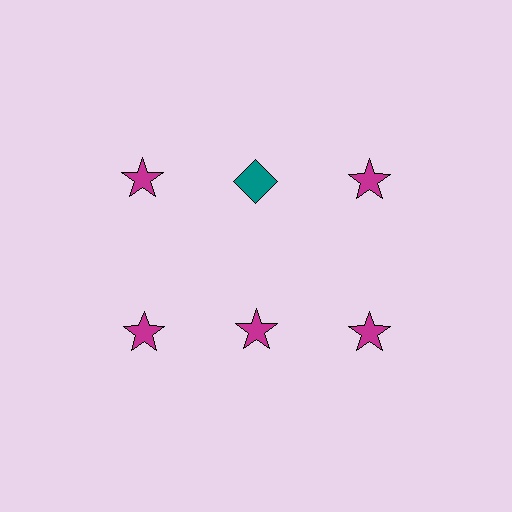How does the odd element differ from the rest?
It differs in both color (teal instead of magenta) and shape (diamond instead of star).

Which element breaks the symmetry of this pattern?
The teal diamond in the top row, second from left column breaks the symmetry. All other shapes are magenta stars.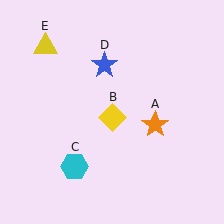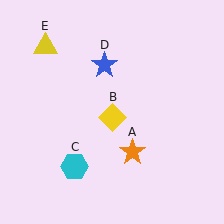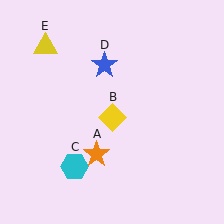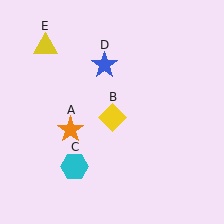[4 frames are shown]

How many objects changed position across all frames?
1 object changed position: orange star (object A).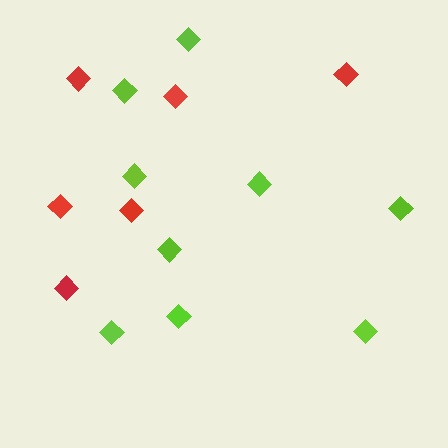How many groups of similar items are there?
There are 2 groups: one group of lime diamonds (9) and one group of red diamonds (6).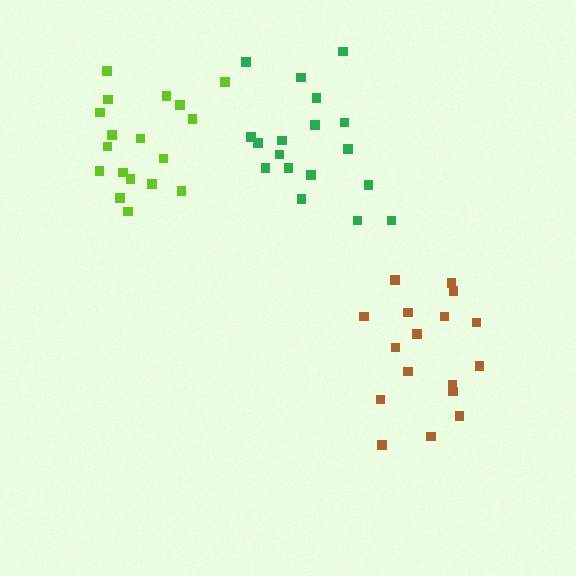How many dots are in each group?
Group 1: 18 dots, Group 2: 18 dots, Group 3: 17 dots (53 total).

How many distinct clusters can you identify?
There are 3 distinct clusters.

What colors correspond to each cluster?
The clusters are colored: green, lime, brown.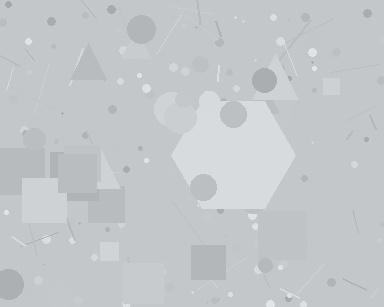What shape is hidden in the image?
A hexagon is hidden in the image.